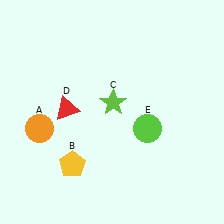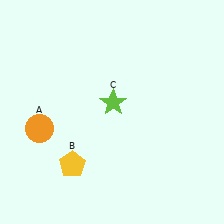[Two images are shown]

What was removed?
The lime circle (E), the red triangle (D) were removed in Image 2.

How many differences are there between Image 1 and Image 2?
There are 2 differences between the two images.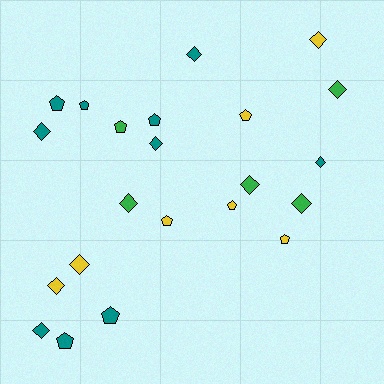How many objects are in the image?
There are 22 objects.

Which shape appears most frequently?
Diamond, with 12 objects.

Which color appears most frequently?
Teal, with 10 objects.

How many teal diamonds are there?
There are 5 teal diamonds.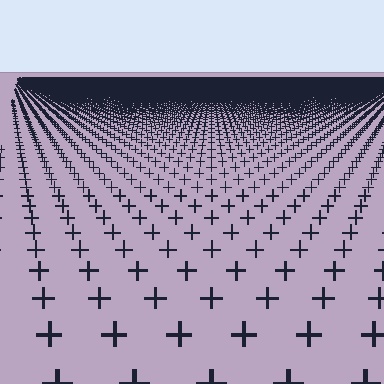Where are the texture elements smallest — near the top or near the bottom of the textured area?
Near the top.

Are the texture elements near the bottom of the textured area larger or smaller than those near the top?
Larger. Near the bottom, elements are closer to the viewer and appear at a bigger on-screen size.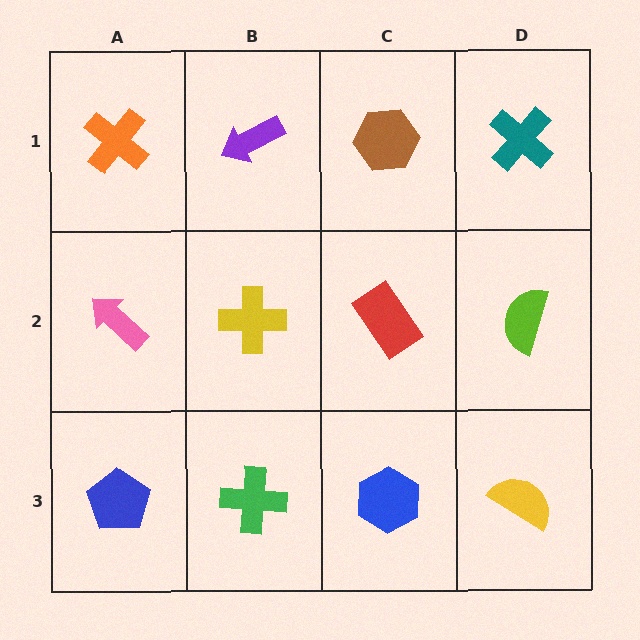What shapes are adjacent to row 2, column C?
A brown hexagon (row 1, column C), a blue hexagon (row 3, column C), a yellow cross (row 2, column B), a lime semicircle (row 2, column D).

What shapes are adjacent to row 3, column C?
A red rectangle (row 2, column C), a green cross (row 3, column B), a yellow semicircle (row 3, column D).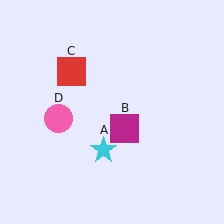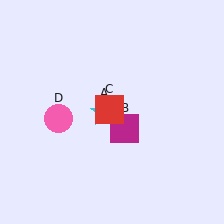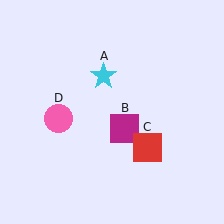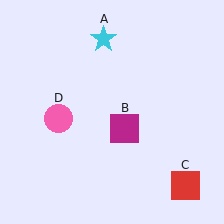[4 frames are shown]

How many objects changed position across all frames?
2 objects changed position: cyan star (object A), red square (object C).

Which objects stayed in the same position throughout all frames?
Magenta square (object B) and pink circle (object D) remained stationary.